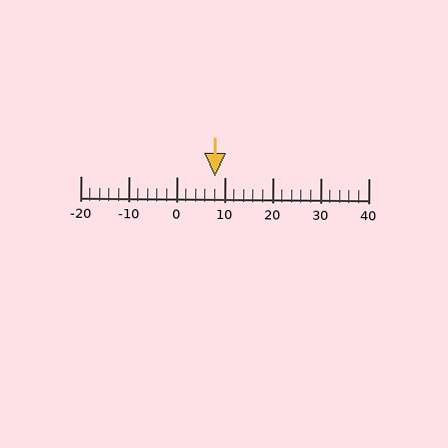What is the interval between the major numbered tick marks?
The major tick marks are spaced 10 units apart.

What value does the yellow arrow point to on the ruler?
The yellow arrow points to approximately 8.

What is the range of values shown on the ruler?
The ruler shows values from -20 to 40.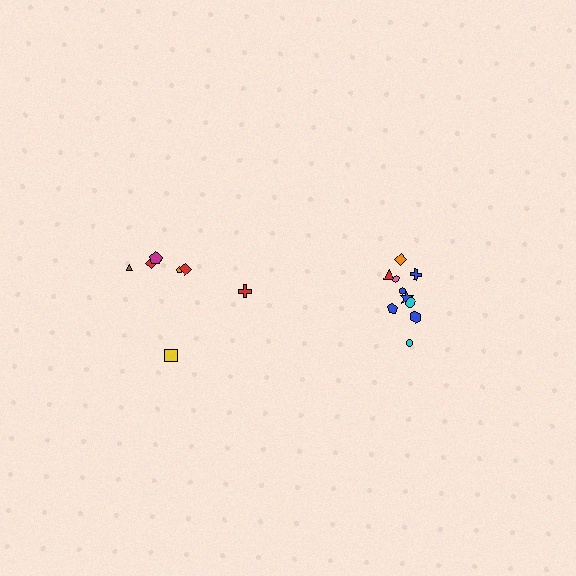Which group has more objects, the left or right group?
The right group.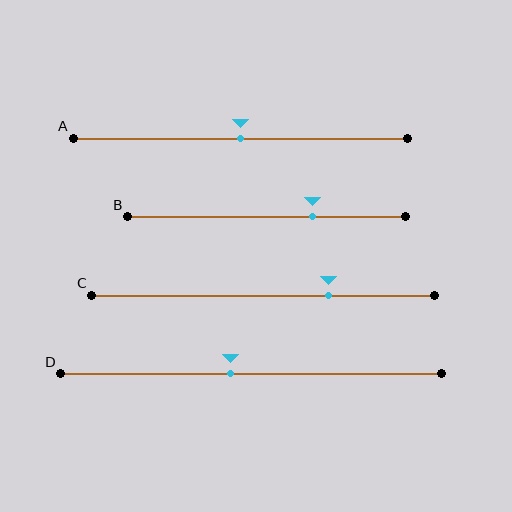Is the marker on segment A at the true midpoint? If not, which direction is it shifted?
Yes, the marker on segment A is at the true midpoint.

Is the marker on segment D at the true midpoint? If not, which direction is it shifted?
No, the marker on segment D is shifted to the left by about 5% of the segment length.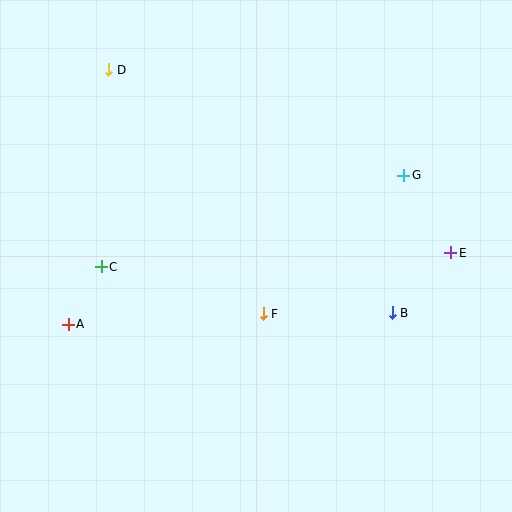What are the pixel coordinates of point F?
Point F is at (263, 314).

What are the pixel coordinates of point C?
Point C is at (101, 267).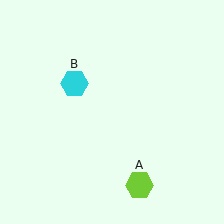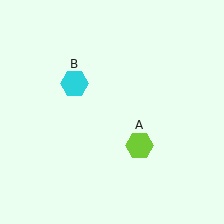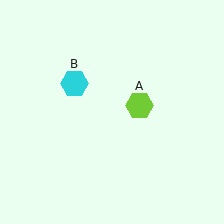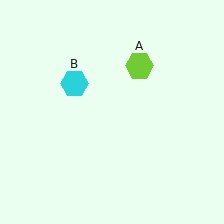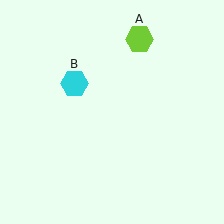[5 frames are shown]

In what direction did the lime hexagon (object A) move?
The lime hexagon (object A) moved up.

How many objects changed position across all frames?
1 object changed position: lime hexagon (object A).